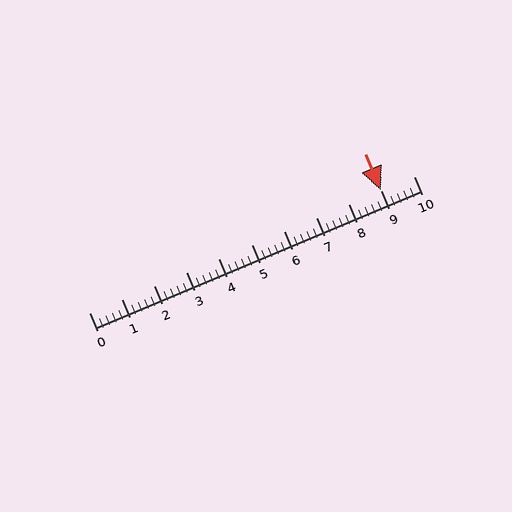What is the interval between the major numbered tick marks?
The major tick marks are spaced 1 units apart.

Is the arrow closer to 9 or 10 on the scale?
The arrow is closer to 9.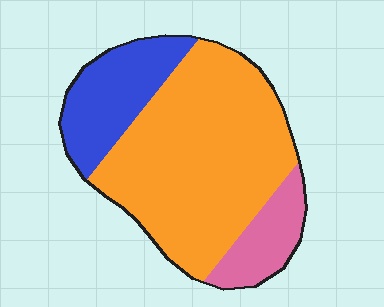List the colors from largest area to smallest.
From largest to smallest: orange, blue, pink.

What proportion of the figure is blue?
Blue covers around 20% of the figure.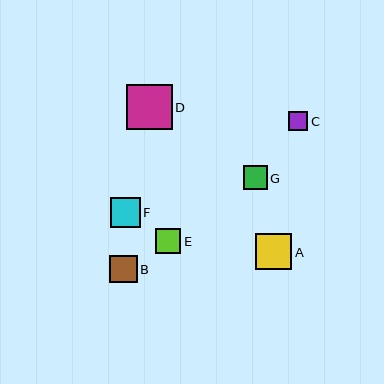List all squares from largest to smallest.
From largest to smallest: D, A, F, B, E, G, C.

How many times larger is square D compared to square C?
Square D is approximately 2.4 times the size of square C.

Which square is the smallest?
Square C is the smallest with a size of approximately 19 pixels.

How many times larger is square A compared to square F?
Square A is approximately 1.2 times the size of square F.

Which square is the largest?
Square D is the largest with a size of approximately 45 pixels.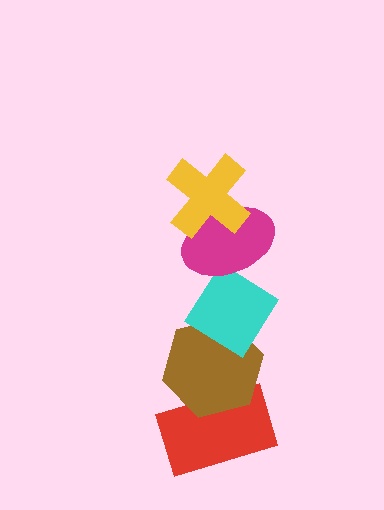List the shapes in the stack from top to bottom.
From top to bottom: the yellow cross, the magenta ellipse, the cyan diamond, the brown hexagon, the red rectangle.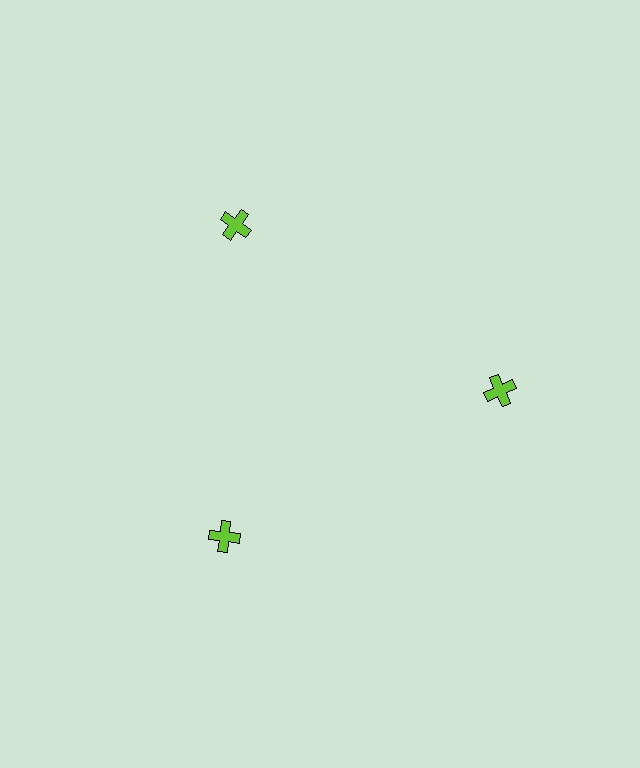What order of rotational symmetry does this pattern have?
This pattern has 3-fold rotational symmetry.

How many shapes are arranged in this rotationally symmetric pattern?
There are 3 shapes, arranged in 3 groups of 1.